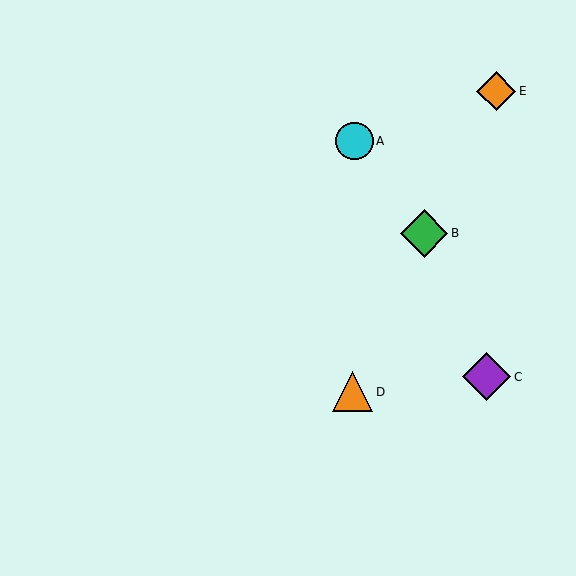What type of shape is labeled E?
Shape E is an orange diamond.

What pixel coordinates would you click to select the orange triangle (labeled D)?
Click at (353, 392) to select the orange triangle D.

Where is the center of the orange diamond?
The center of the orange diamond is at (496, 91).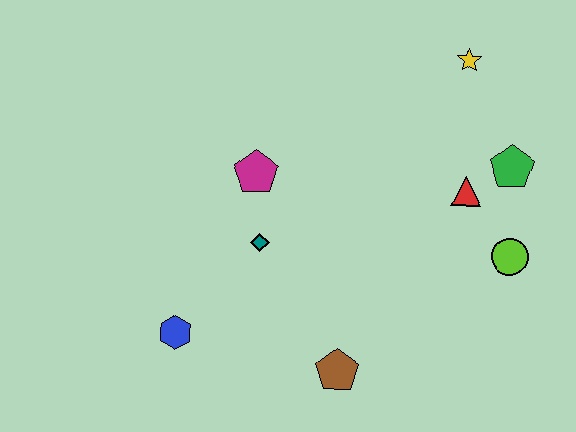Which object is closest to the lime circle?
The red triangle is closest to the lime circle.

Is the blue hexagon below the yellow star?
Yes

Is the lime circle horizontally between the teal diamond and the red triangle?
No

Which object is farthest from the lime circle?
The blue hexagon is farthest from the lime circle.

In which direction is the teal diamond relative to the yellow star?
The teal diamond is to the left of the yellow star.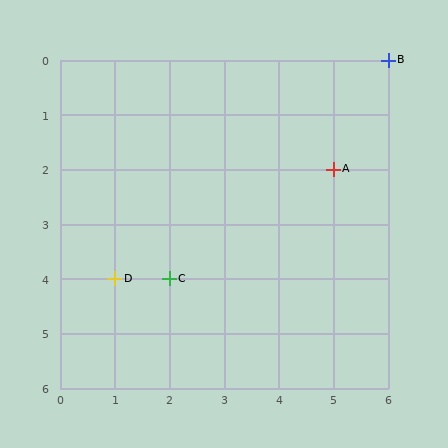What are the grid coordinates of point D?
Point D is at grid coordinates (1, 4).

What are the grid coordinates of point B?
Point B is at grid coordinates (6, 0).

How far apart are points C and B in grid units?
Points C and B are 4 columns and 4 rows apart (about 5.7 grid units diagonally).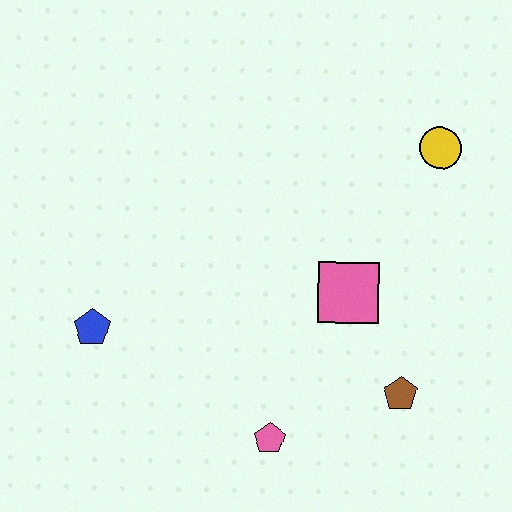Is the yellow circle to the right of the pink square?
Yes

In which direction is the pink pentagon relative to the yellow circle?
The pink pentagon is below the yellow circle.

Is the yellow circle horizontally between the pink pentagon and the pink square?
No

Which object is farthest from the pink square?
The blue pentagon is farthest from the pink square.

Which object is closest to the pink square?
The brown pentagon is closest to the pink square.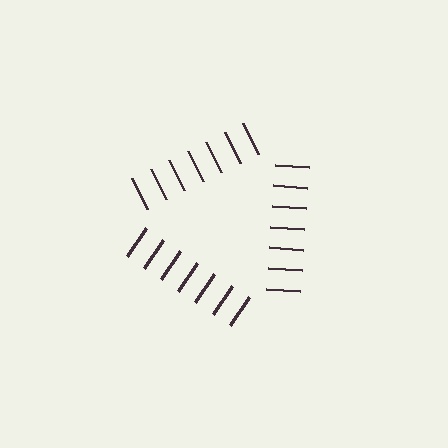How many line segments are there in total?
21 — 7 along each of the 3 edges.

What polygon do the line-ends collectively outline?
An illusory triangle — the line segments terminate on its edges but no continuous stroke is drawn.